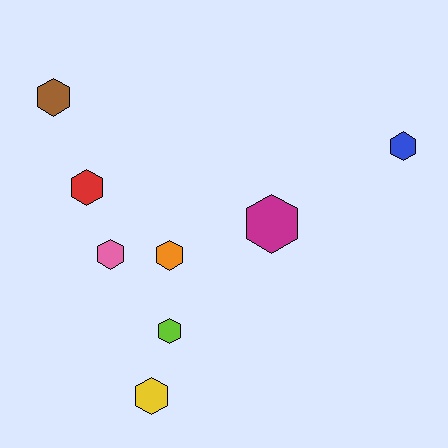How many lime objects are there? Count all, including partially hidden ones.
There is 1 lime object.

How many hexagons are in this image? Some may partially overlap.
There are 8 hexagons.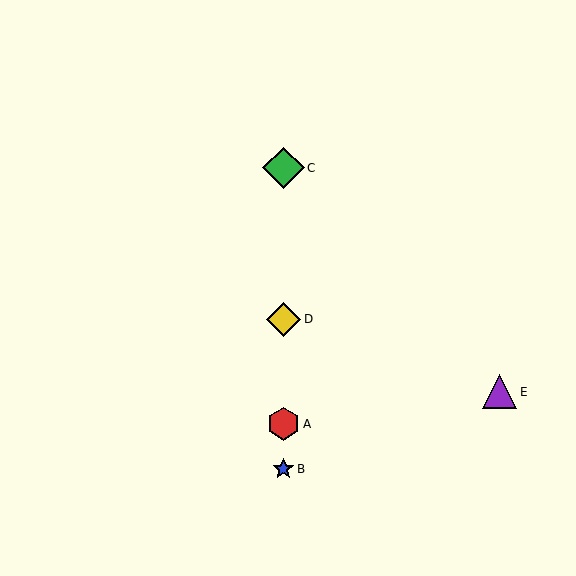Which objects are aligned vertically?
Objects A, B, C, D are aligned vertically.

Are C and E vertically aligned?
No, C is at x≈283 and E is at x≈500.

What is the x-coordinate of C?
Object C is at x≈283.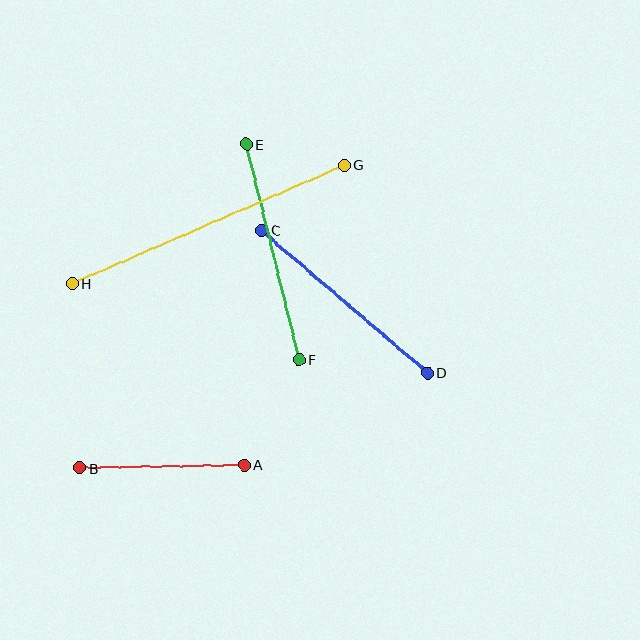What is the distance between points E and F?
The distance is approximately 222 pixels.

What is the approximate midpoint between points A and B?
The midpoint is at approximately (162, 466) pixels.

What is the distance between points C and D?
The distance is approximately 219 pixels.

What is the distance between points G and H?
The distance is approximately 297 pixels.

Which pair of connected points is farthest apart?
Points G and H are farthest apart.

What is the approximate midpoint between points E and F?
The midpoint is at approximately (273, 252) pixels.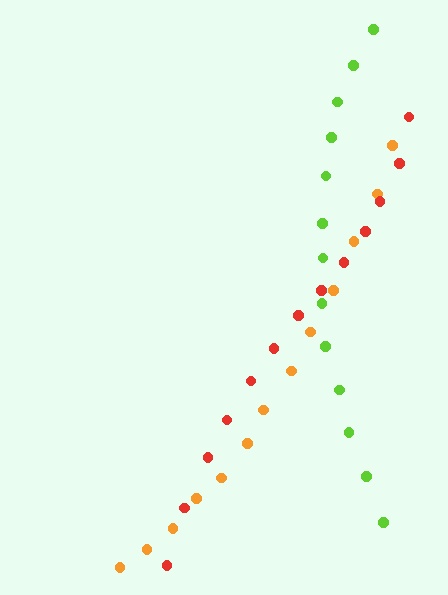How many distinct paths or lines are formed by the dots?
There are 3 distinct paths.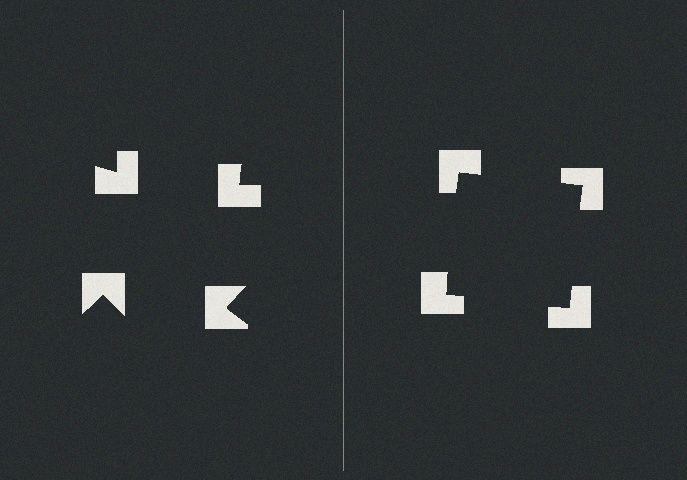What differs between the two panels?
The notched squares are positioned identically on both sides; only the wedge orientations differ. On the right they align to a square; on the left they are misaligned.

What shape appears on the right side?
An illusory square.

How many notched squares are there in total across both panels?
8 — 4 on each side.